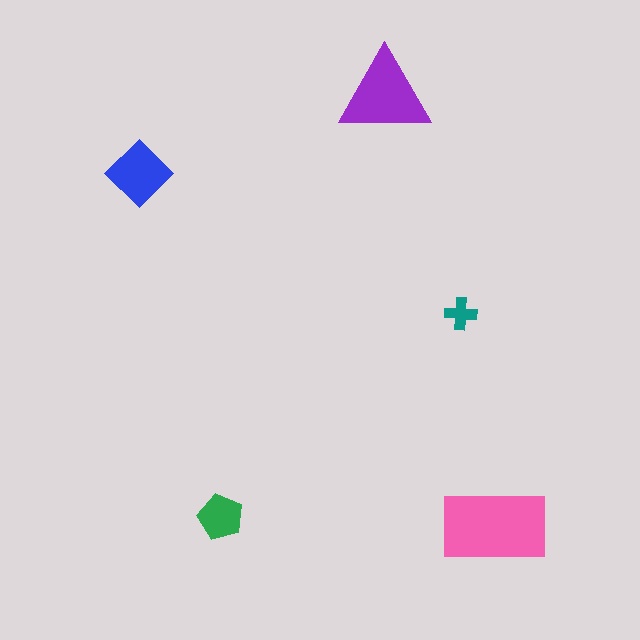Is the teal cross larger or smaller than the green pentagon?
Smaller.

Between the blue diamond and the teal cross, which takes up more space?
The blue diamond.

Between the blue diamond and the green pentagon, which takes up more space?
The blue diamond.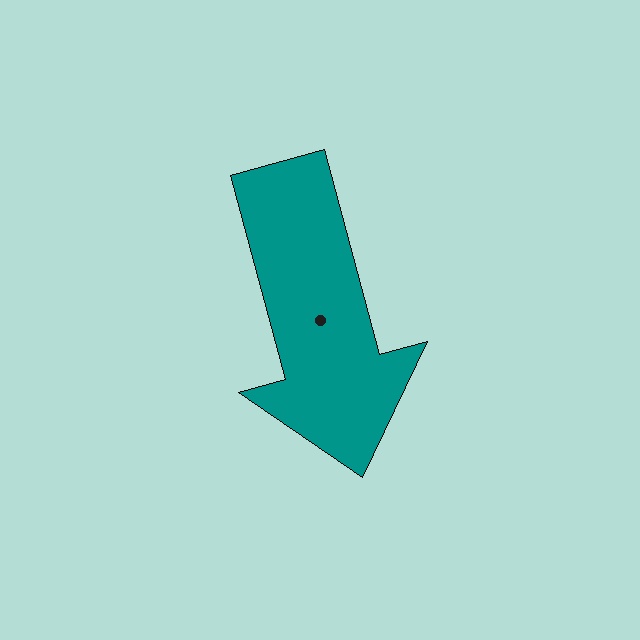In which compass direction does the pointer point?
South.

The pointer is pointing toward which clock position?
Roughly 5 o'clock.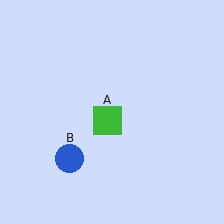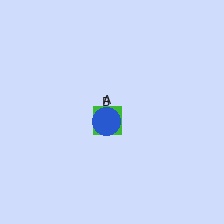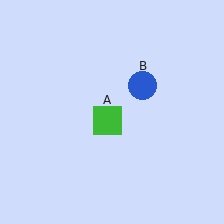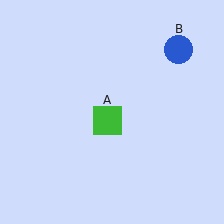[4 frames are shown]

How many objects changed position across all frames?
1 object changed position: blue circle (object B).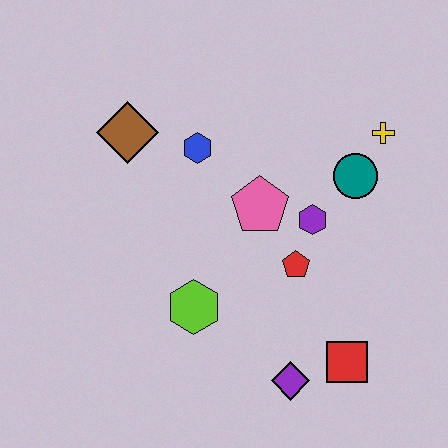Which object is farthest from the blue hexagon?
The red square is farthest from the blue hexagon.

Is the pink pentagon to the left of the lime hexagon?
No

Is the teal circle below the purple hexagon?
No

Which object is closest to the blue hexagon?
The brown diamond is closest to the blue hexagon.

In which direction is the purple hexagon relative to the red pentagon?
The purple hexagon is above the red pentagon.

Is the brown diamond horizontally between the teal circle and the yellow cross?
No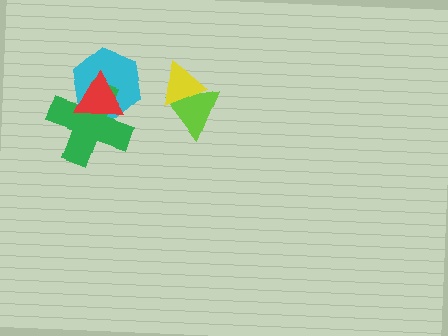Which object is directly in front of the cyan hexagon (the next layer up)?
The green cross is directly in front of the cyan hexagon.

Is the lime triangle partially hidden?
Yes, it is partially covered by another shape.